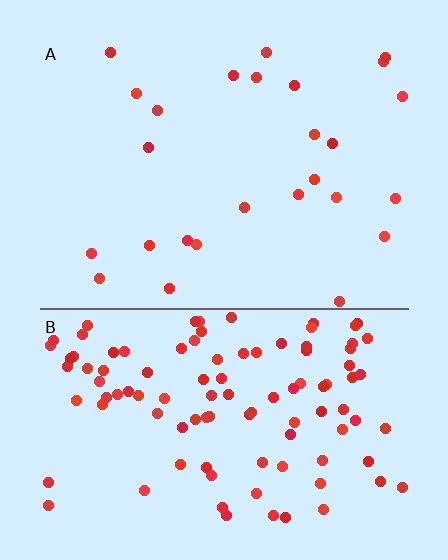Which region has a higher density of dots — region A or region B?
B (the bottom).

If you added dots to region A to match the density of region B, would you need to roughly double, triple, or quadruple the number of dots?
Approximately quadruple.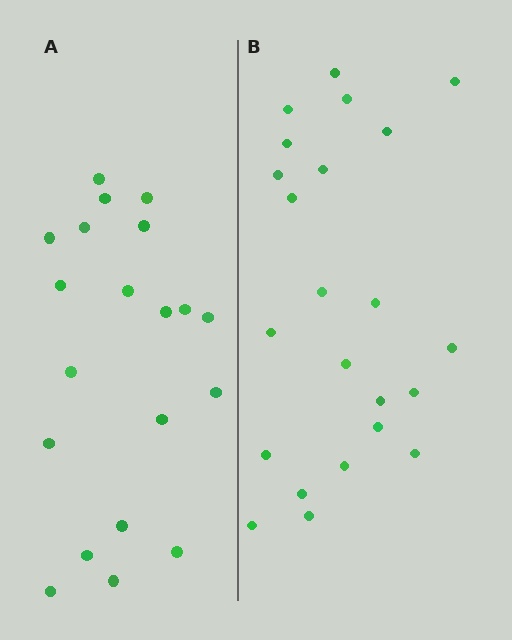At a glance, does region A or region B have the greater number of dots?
Region B (the right region) has more dots.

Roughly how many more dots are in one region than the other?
Region B has just a few more — roughly 2 or 3 more dots than region A.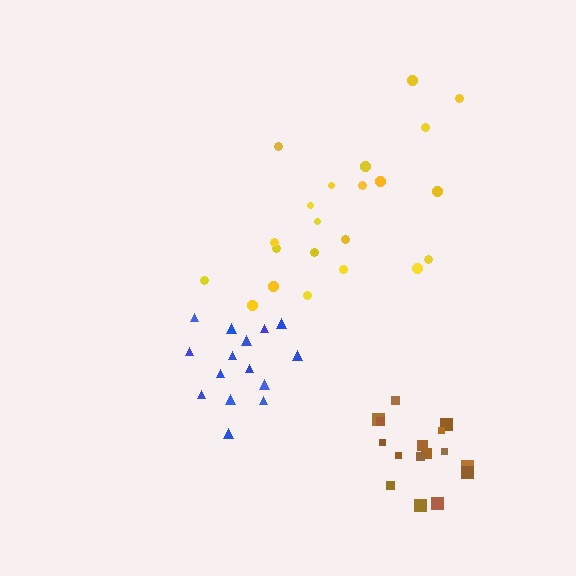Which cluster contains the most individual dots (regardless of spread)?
Yellow (22).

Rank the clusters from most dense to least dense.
brown, blue, yellow.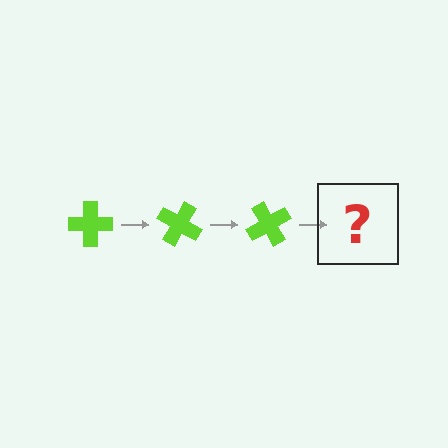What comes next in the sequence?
The next element should be a lime cross rotated 90 degrees.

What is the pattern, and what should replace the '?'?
The pattern is that the cross rotates 30 degrees each step. The '?' should be a lime cross rotated 90 degrees.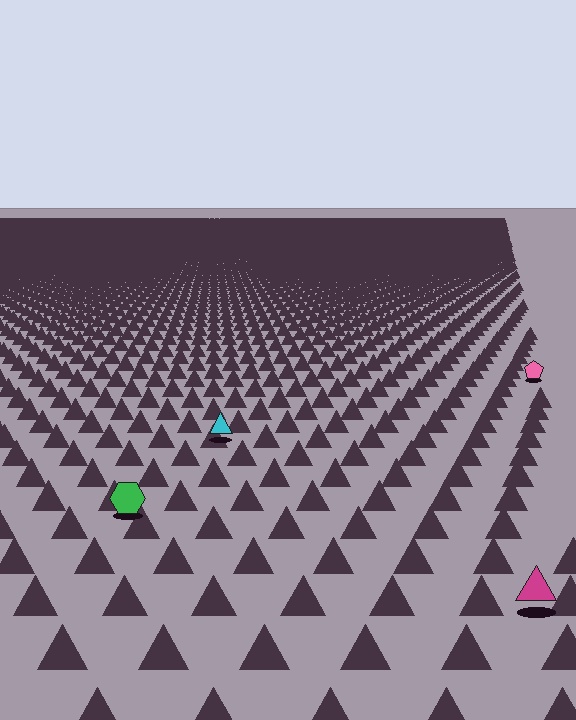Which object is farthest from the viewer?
The pink pentagon is farthest from the viewer. It appears smaller and the ground texture around it is denser.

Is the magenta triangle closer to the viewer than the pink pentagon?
Yes. The magenta triangle is closer — you can tell from the texture gradient: the ground texture is coarser near it.